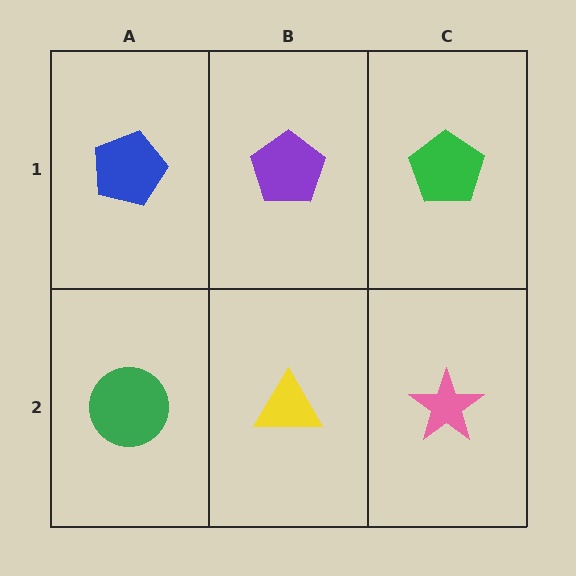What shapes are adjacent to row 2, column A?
A blue pentagon (row 1, column A), a yellow triangle (row 2, column B).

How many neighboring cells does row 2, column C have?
2.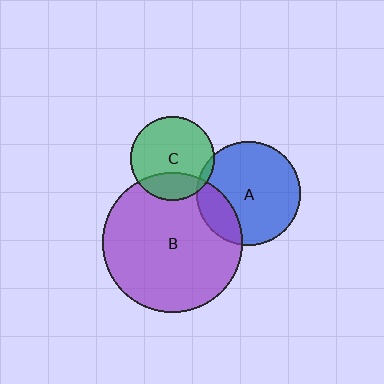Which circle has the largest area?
Circle B (purple).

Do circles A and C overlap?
Yes.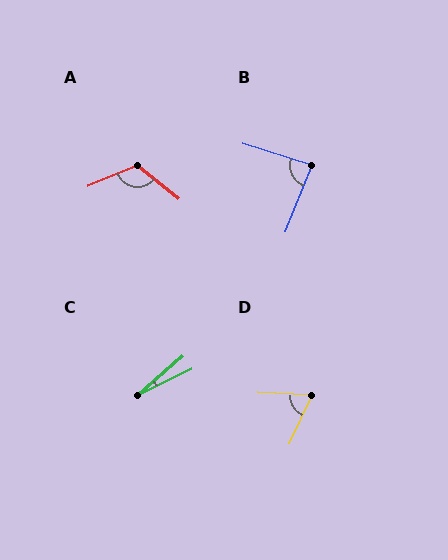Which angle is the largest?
A, at approximately 119 degrees.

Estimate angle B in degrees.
Approximately 85 degrees.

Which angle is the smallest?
C, at approximately 15 degrees.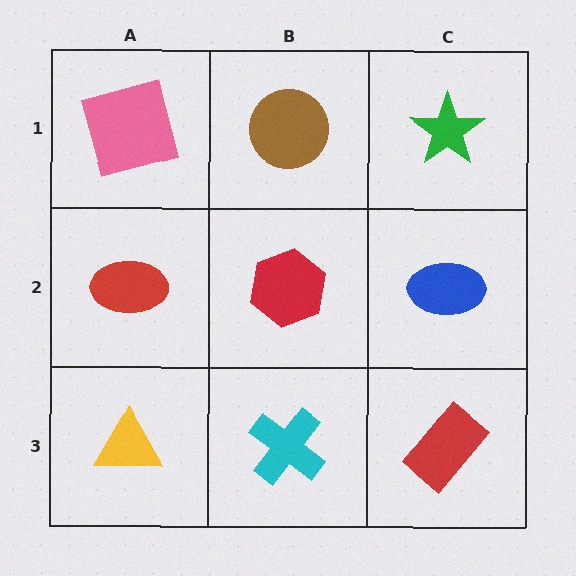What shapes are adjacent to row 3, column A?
A red ellipse (row 2, column A), a cyan cross (row 3, column B).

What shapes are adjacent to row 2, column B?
A brown circle (row 1, column B), a cyan cross (row 3, column B), a red ellipse (row 2, column A), a blue ellipse (row 2, column C).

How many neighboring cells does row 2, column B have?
4.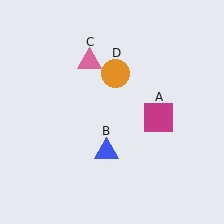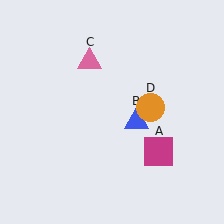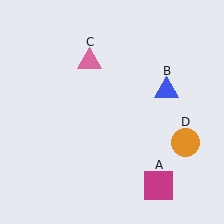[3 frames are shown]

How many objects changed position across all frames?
3 objects changed position: magenta square (object A), blue triangle (object B), orange circle (object D).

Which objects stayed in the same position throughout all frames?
Pink triangle (object C) remained stationary.